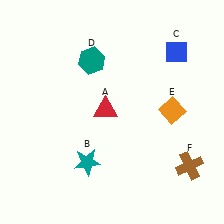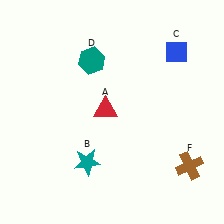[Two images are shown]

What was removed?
The orange diamond (E) was removed in Image 2.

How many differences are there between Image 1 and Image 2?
There is 1 difference between the two images.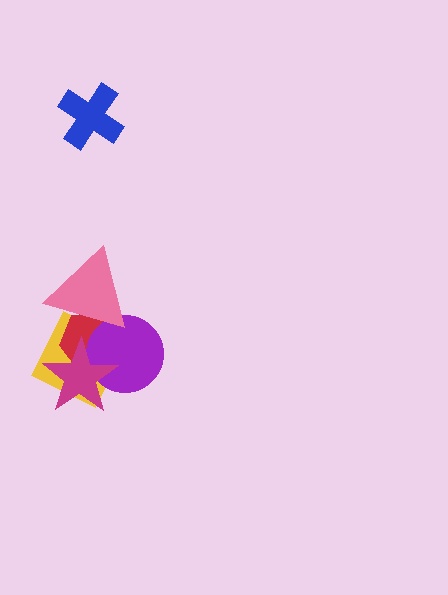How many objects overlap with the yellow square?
4 objects overlap with the yellow square.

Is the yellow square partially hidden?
Yes, it is partially covered by another shape.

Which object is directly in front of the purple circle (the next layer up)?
The magenta star is directly in front of the purple circle.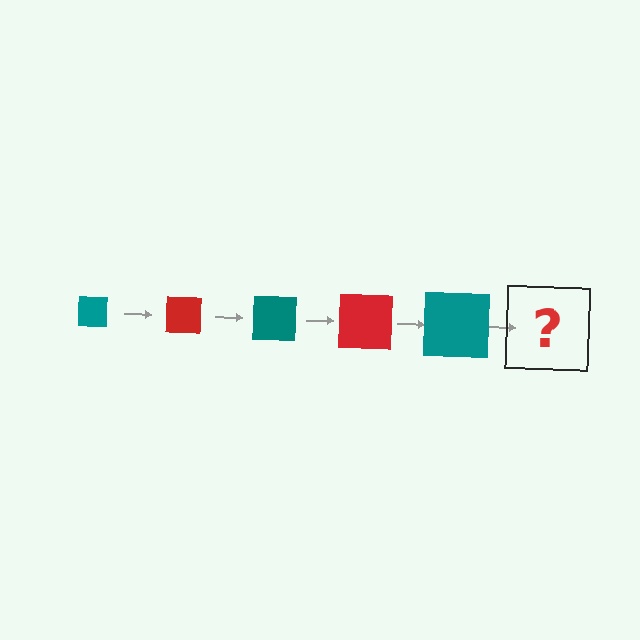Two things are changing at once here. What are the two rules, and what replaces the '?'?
The two rules are that the square grows larger each step and the color cycles through teal and red. The '?' should be a red square, larger than the previous one.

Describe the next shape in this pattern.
It should be a red square, larger than the previous one.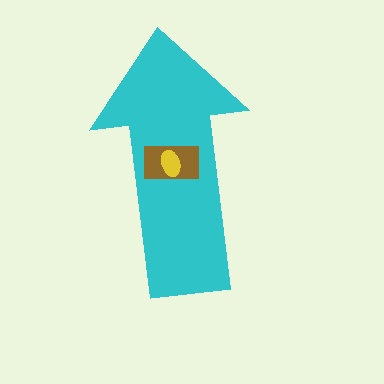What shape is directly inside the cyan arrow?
The brown rectangle.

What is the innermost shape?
The yellow ellipse.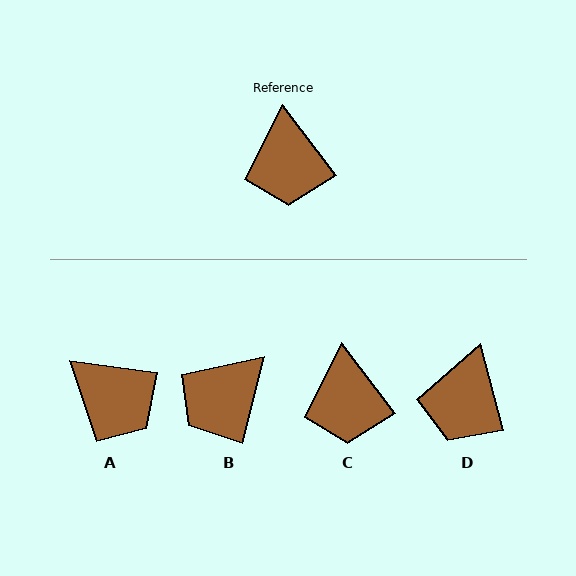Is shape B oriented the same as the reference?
No, it is off by about 51 degrees.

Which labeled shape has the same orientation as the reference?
C.